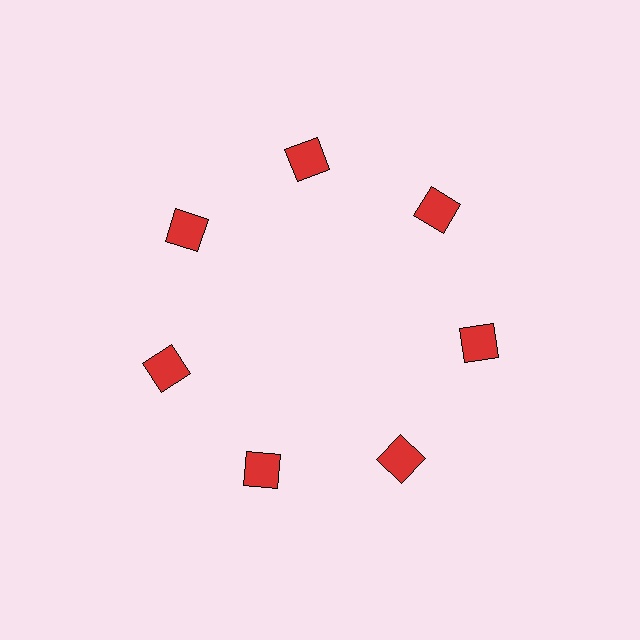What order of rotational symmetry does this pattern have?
This pattern has 7-fold rotational symmetry.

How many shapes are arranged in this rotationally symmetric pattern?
There are 7 shapes, arranged in 7 groups of 1.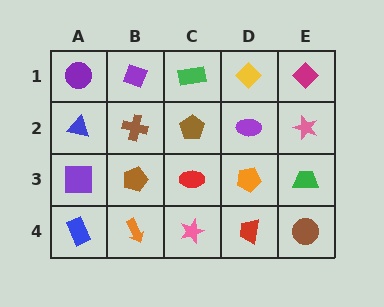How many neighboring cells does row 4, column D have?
3.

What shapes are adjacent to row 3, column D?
A purple ellipse (row 2, column D), a red trapezoid (row 4, column D), a red ellipse (row 3, column C), a green trapezoid (row 3, column E).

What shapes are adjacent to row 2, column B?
A purple diamond (row 1, column B), a brown pentagon (row 3, column B), a blue triangle (row 2, column A), a brown pentagon (row 2, column C).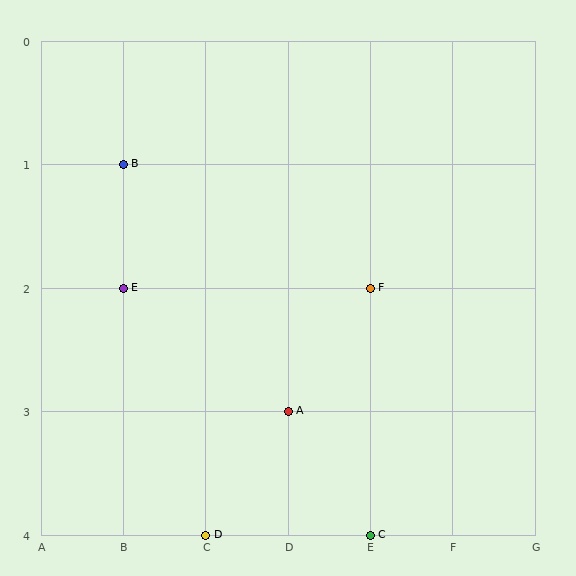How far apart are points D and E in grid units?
Points D and E are 1 column and 2 rows apart (about 2.2 grid units diagonally).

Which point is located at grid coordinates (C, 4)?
Point D is at (C, 4).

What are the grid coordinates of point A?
Point A is at grid coordinates (D, 3).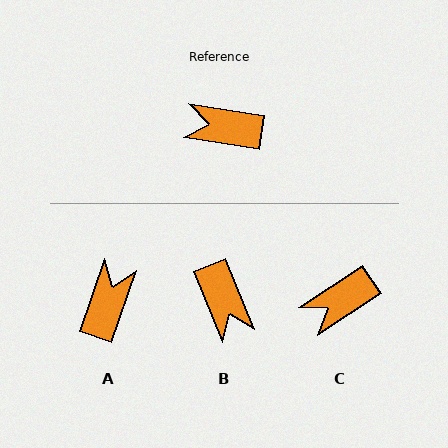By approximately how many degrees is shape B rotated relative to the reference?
Approximately 120 degrees counter-clockwise.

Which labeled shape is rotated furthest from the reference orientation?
B, about 120 degrees away.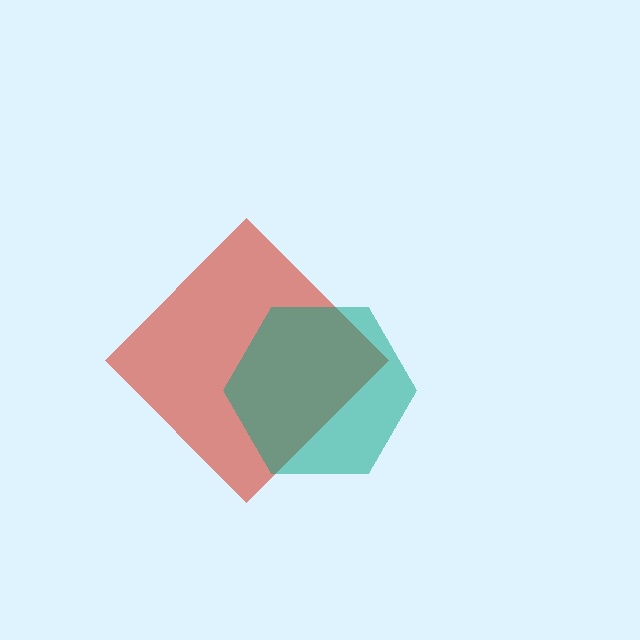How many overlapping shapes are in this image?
There are 2 overlapping shapes in the image.